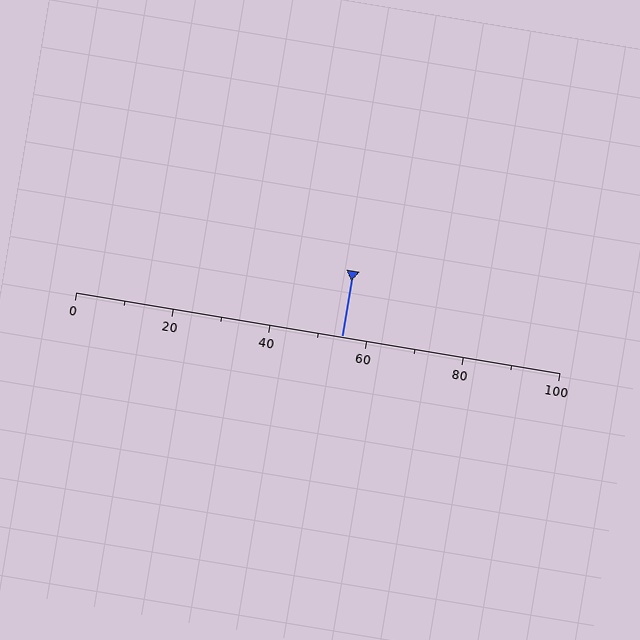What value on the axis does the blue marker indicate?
The marker indicates approximately 55.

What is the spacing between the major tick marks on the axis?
The major ticks are spaced 20 apart.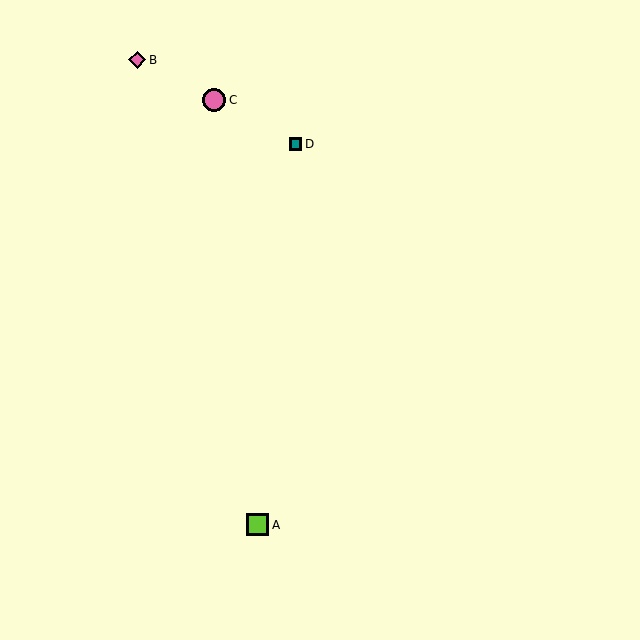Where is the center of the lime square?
The center of the lime square is at (258, 525).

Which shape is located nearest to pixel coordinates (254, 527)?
The lime square (labeled A) at (258, 525) is nearest to that location.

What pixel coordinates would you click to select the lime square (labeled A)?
Click at (258, 525) to select the lime square A.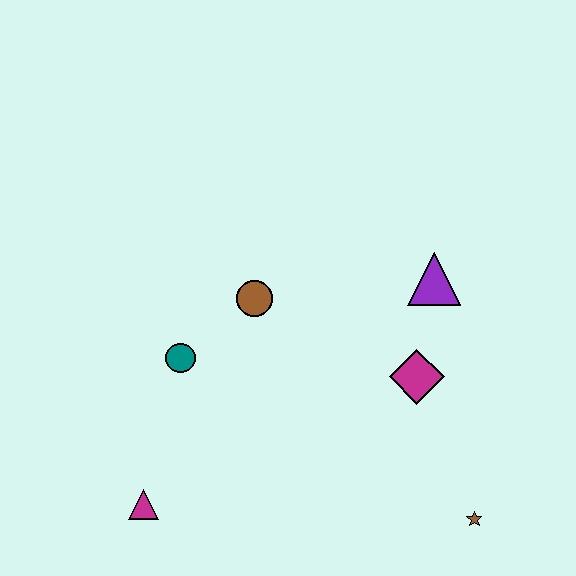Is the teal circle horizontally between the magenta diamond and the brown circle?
No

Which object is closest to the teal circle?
The brown circle is closest to the teal circle.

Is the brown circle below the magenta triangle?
No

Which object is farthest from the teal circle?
The brown star is farthest from the teal circle.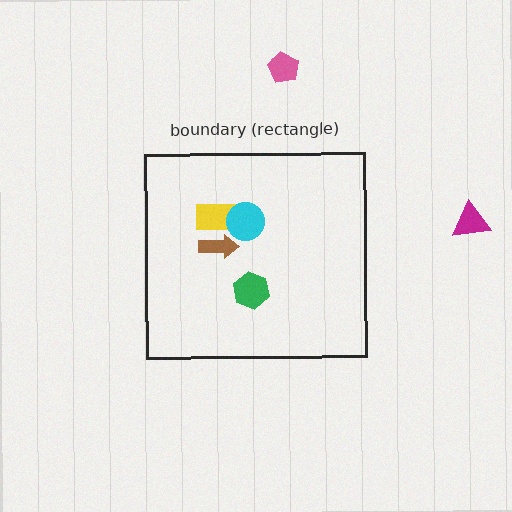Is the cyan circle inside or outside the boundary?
Inside.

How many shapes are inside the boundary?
4 inside, 2 outside.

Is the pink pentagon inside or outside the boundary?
Outside.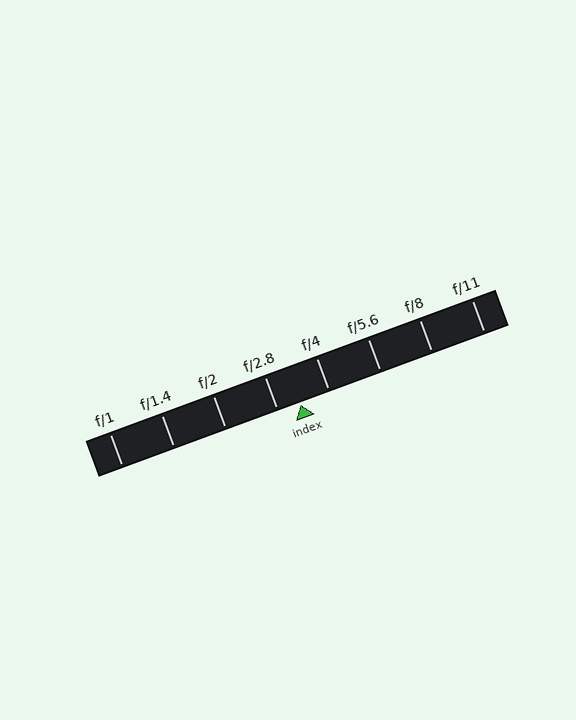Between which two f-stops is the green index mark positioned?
The index mark is between f/2.8 and f/4.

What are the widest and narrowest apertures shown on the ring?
The widest aperture shown is f/1 and the narrowest is f/11.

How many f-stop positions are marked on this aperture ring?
There are 8 f-stop positions marked.